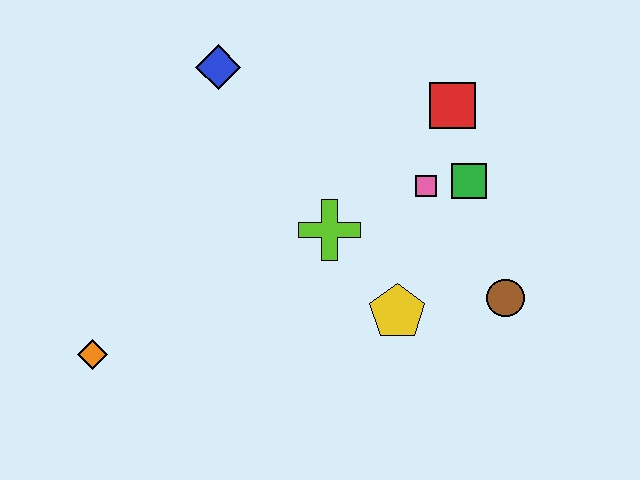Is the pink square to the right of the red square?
No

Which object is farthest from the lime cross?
The orange diamond is farthest from the lime cross.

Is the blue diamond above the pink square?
Yes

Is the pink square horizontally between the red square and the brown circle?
No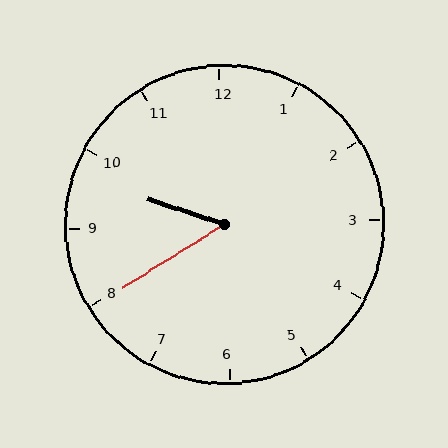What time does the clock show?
9:40.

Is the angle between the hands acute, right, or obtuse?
It is acute.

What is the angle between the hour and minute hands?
Approximately 50 degrees.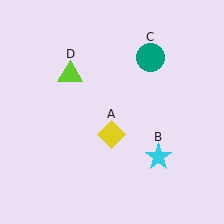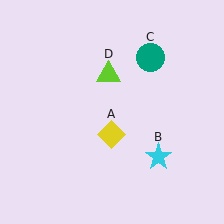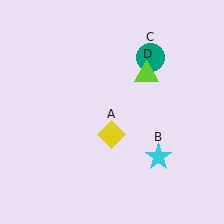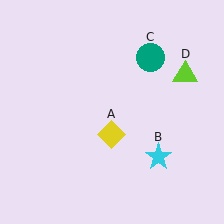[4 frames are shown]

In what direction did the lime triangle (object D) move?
The lime triangle (object D) moved right.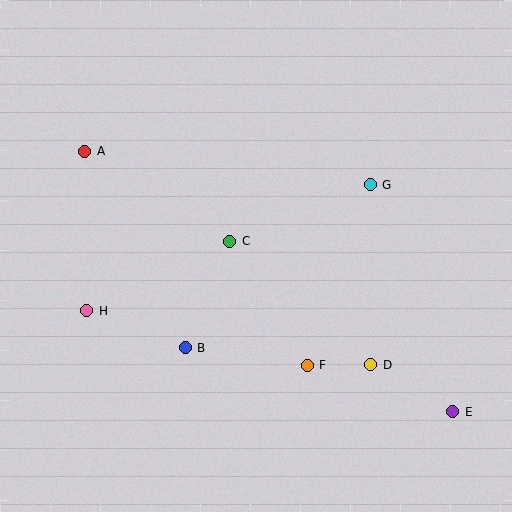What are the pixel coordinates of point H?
Point H is at (87, 311).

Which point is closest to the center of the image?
Point C at (230, 241) is closest to the center.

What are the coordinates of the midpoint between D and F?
The midpoint between D and F is at (339, 365).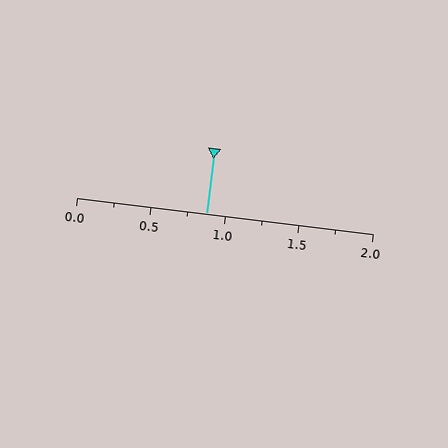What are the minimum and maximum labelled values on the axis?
The axis runs from 0.0 to 2.0.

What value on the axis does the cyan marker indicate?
The marker indicates approximately 0.88.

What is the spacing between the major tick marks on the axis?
The major ticks are spaced 0.5 apart.